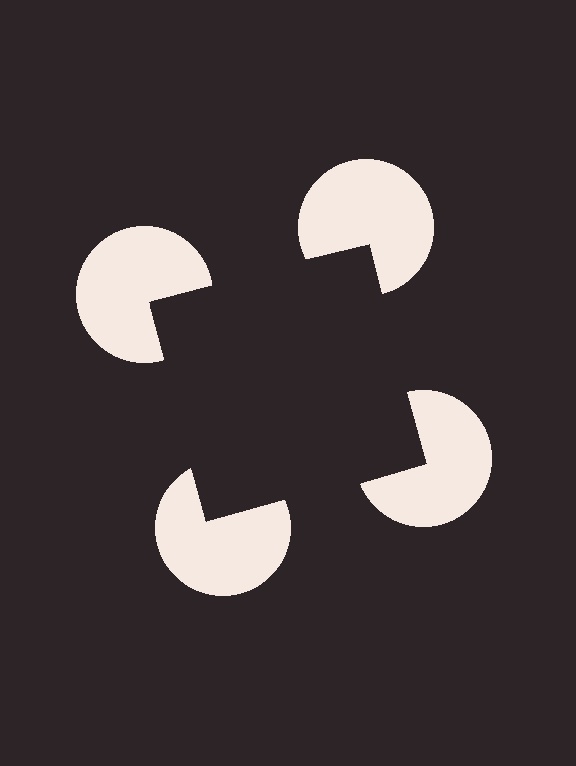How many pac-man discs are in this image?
There are 4 — one at each vertex of the illusory square.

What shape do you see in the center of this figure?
An illusory square — its edges are inferred from the aligned wedge cuts in the pac-man discs, not physically drawn.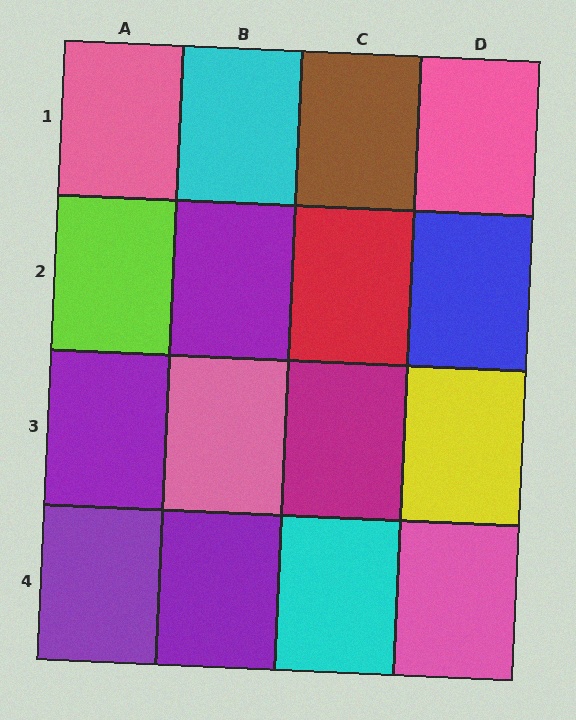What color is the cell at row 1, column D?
Pink.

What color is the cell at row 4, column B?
Purple.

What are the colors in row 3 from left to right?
Purple, pink, magenta, yellow.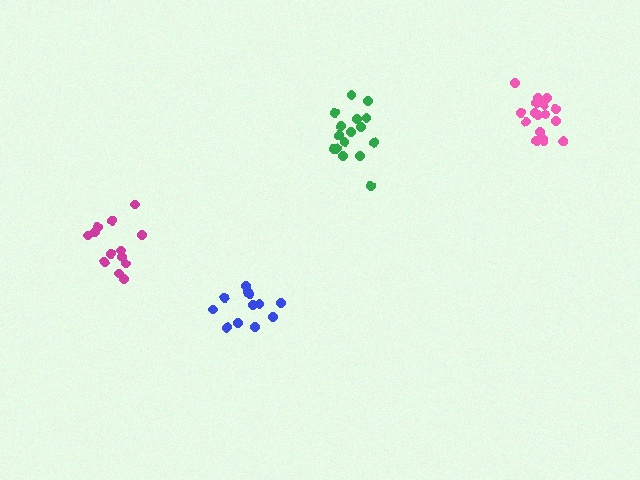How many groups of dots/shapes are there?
There are 4 groups.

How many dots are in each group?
Group 1: 13 dots, Group 2: 12 dots, Group 3: 17 dots, Group 4: 16 dots (58 total).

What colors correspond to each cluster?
The clusters are colored: magenta, blue, pink, green.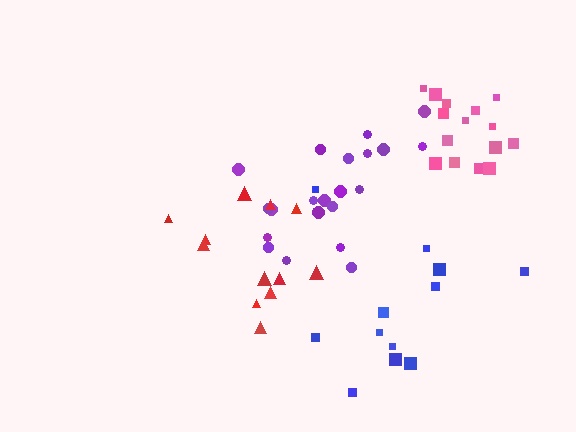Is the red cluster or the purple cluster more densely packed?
Purple.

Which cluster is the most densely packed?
Pink.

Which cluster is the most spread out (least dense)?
Blue.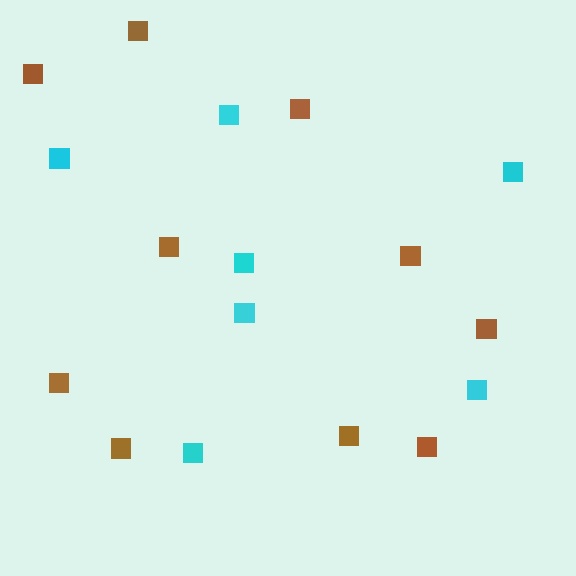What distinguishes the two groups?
There are 2 groups: one group of brown squares (10) and one group of cyan squares (7).